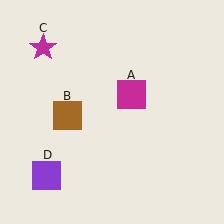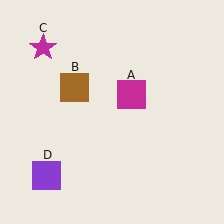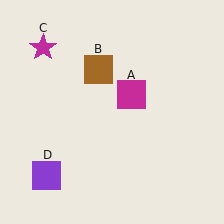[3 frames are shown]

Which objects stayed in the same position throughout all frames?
Magenta square (object A) and magenta star (object C) and purple square (object D) remained stationary.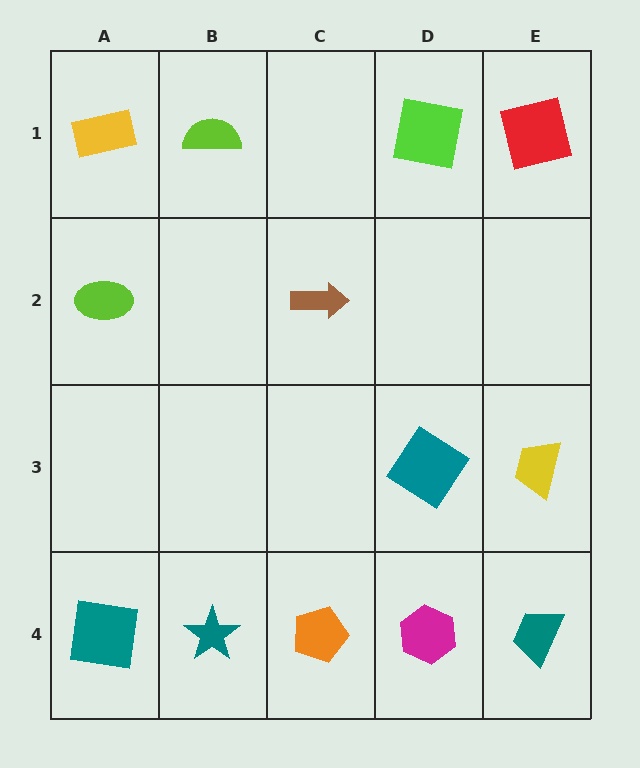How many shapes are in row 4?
5 shapes.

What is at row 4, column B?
A teal star.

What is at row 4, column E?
A teal trapezoid.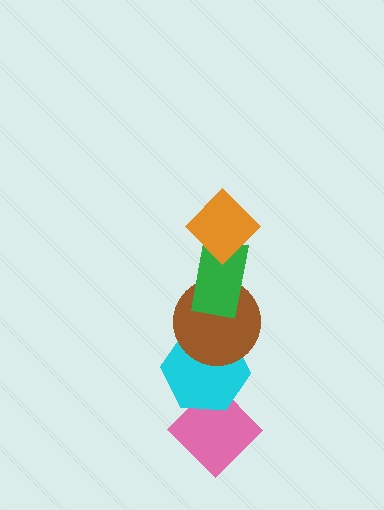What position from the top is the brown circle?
The brown circle is 3rd from the top.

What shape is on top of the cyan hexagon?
The brown circle is on top of the cyan hexagon.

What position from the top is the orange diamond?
The orange diamond is 1st from the top.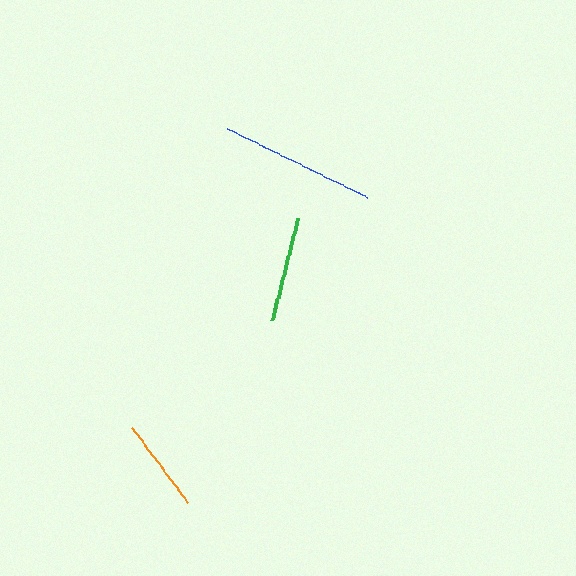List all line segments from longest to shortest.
From longest to shortest: blue, green, orange.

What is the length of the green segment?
The green segment is approximately 105 pixels long.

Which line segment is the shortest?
The orange line is the shortest at approximately 93 pixels.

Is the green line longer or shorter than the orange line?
The green line is longer than the orange line.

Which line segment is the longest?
The blue line is the longest at approximately 155 pixels.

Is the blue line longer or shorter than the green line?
The blue line is longer than the green line.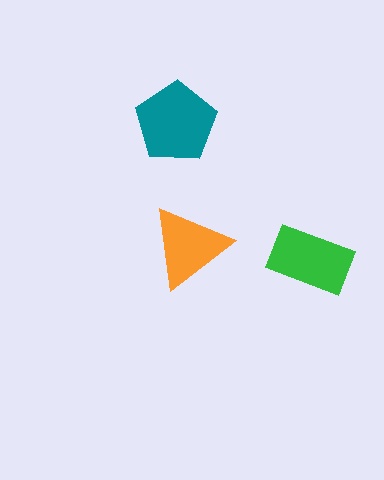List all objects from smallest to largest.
The orange triangle, the green rectangle, the teal pentagon.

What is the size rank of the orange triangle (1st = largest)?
3rd.